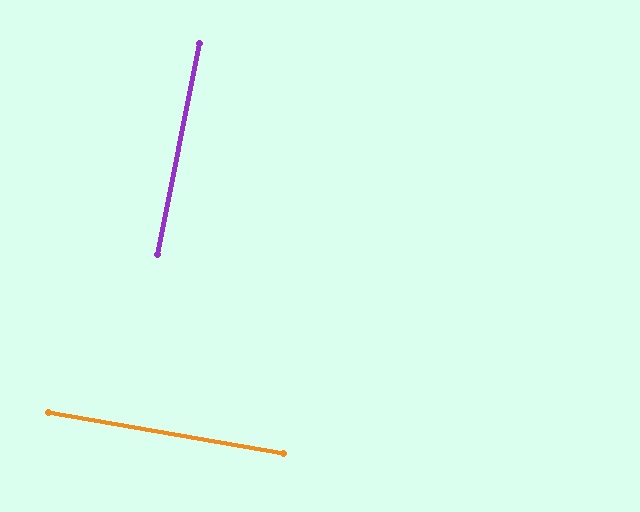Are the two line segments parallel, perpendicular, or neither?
Perpendicular — they meet at approximately 88°.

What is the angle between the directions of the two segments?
Approximately 88 degrees.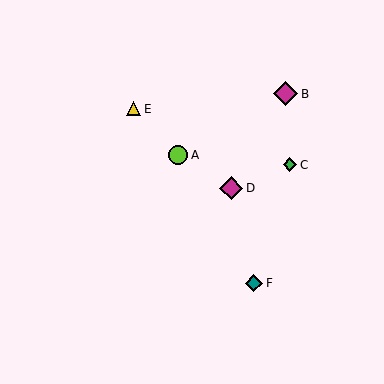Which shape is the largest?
The magenta diamond (labeled B) is the largest.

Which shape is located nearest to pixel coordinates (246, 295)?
The teal diamond (labeled F) at (254, 283) is nearest to that location.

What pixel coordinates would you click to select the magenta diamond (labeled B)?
Click at (286, 94) to select the magenta diamond B.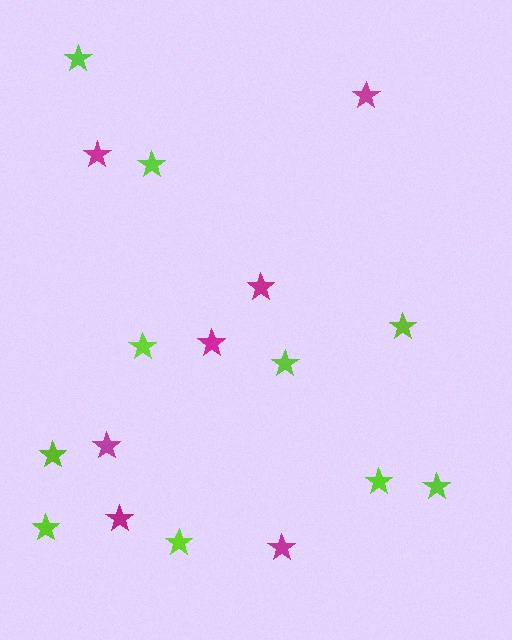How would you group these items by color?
There are 2 groups: one group of lime stars (10) and one group of magenta stars (7).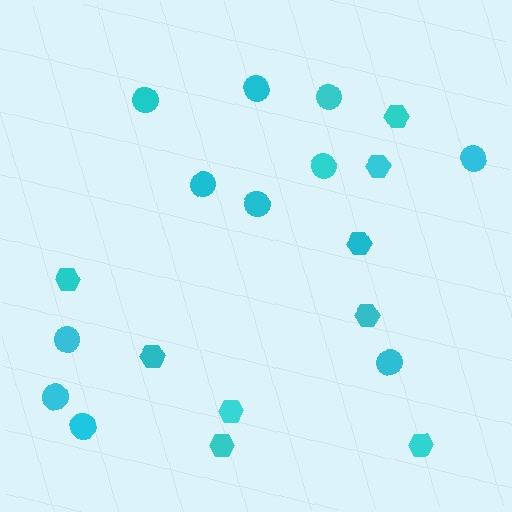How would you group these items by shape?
There are 2 groups: one group of circles (11) and one group of hexagons (9).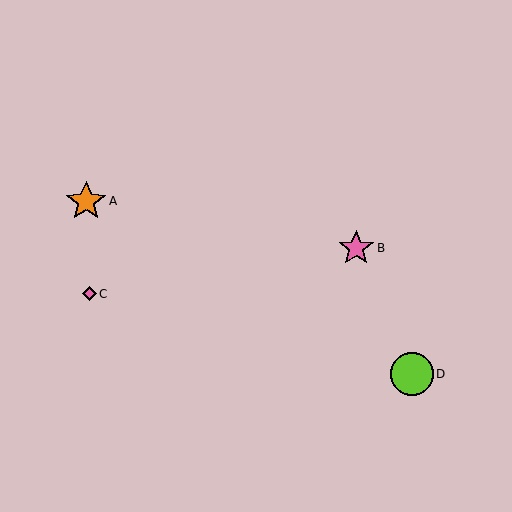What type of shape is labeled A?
Shape A is an orange star.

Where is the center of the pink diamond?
The center of the pink diamond is at (89, 294).